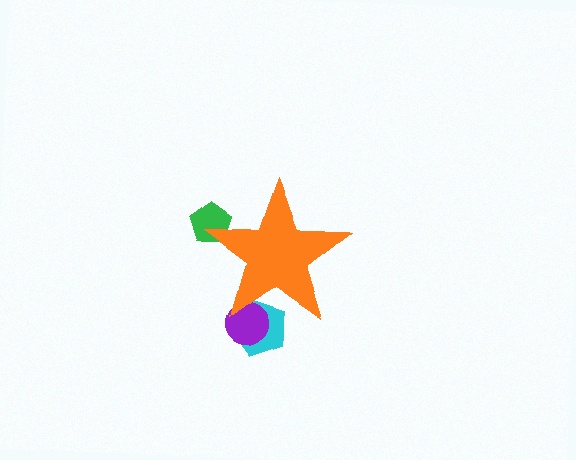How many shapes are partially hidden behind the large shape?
3 shapes are partially hidden.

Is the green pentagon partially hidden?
Yes, the green pentagon is partially hidden behind the orange star.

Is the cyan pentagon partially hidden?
Yes, the cyan pentagon is partially hidden behind the orange star.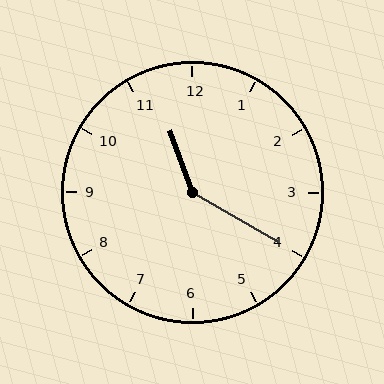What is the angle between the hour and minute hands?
Approximately 140 degrees.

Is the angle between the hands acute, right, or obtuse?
It is obtuse.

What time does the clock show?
11:20.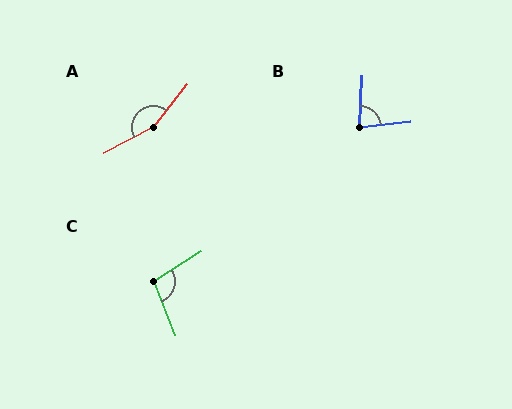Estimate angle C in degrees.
Approximately 101 degrees.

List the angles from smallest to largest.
B (81°), C (101°), A (156°).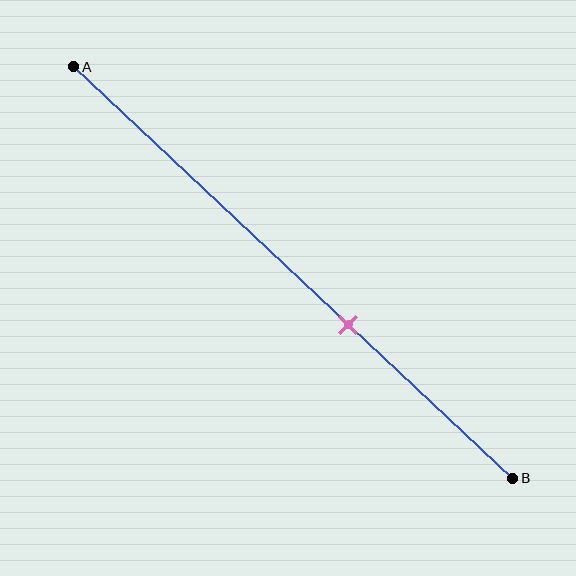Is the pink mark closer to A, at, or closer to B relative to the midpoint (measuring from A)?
The pink mark is closer to point B than the midpoint of segment AB.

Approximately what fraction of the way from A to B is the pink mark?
The pink mark is approximately 65% of the way from A to B.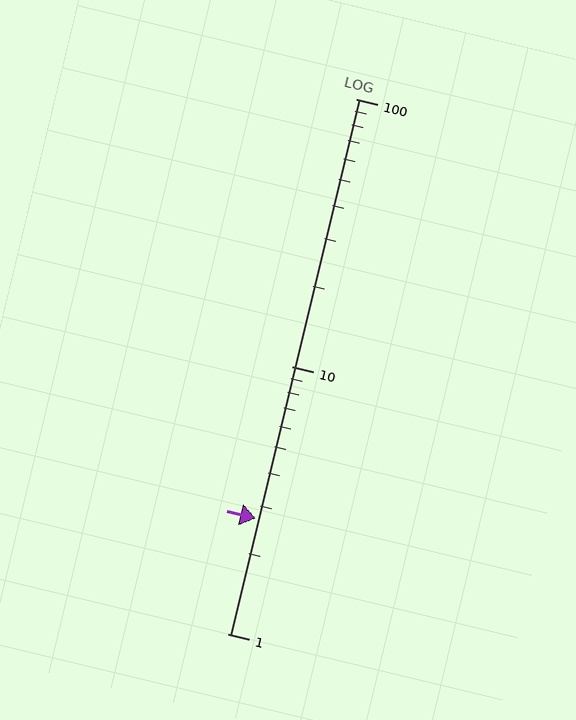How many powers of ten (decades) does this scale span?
The scale spans 2 decades, from 1 to 100.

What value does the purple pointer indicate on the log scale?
The pointer indicates approximately 2.7.